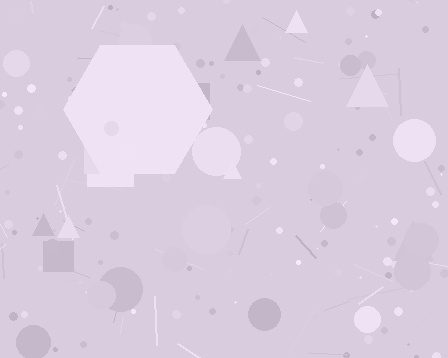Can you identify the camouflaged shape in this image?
The camouflaged shape is a hexagon.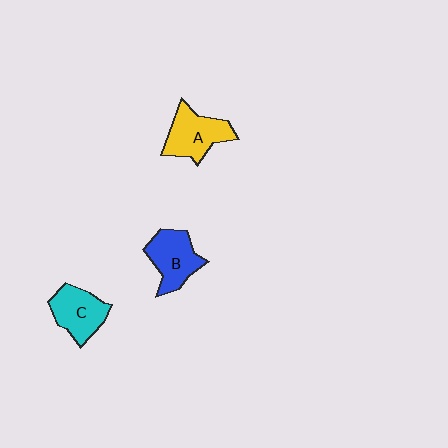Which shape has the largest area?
Shape A (yellow).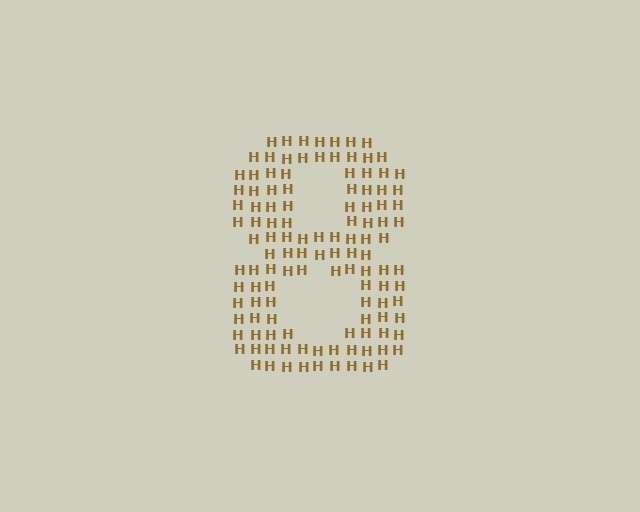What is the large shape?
The large shape is the digit 8.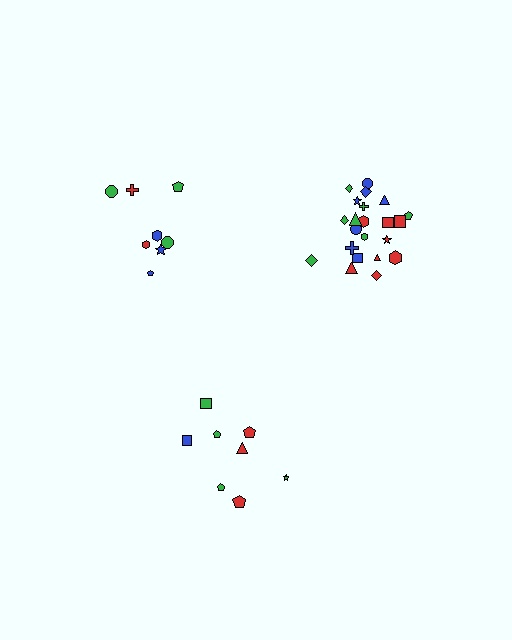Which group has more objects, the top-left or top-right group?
The top-right group.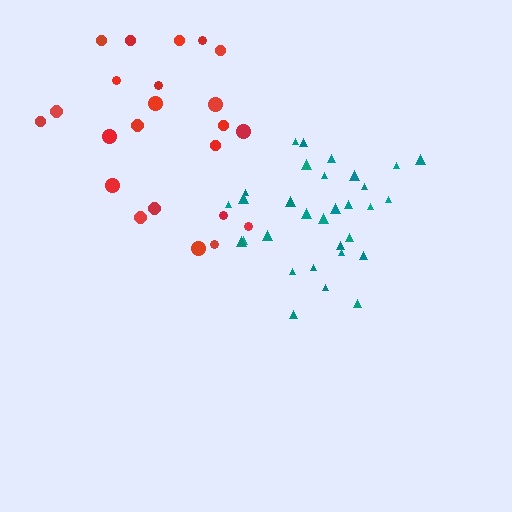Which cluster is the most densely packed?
Teal.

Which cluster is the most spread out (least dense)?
Red.